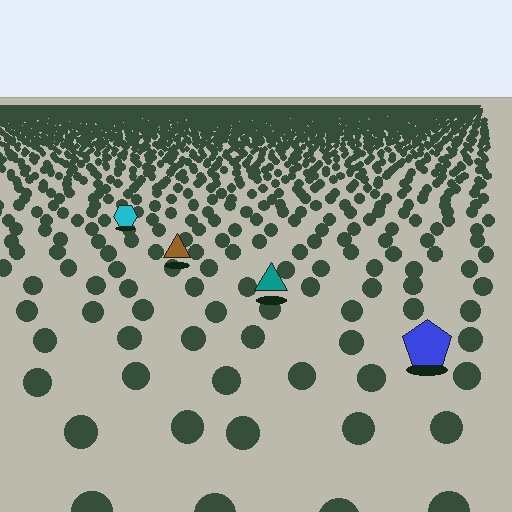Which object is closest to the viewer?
The blue pentagon is closest. The texture marks near it are larger and more spread out.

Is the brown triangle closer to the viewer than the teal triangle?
No. The teal triangle is closer — you can tell from the texture gradient: the ground texture is coarser near it.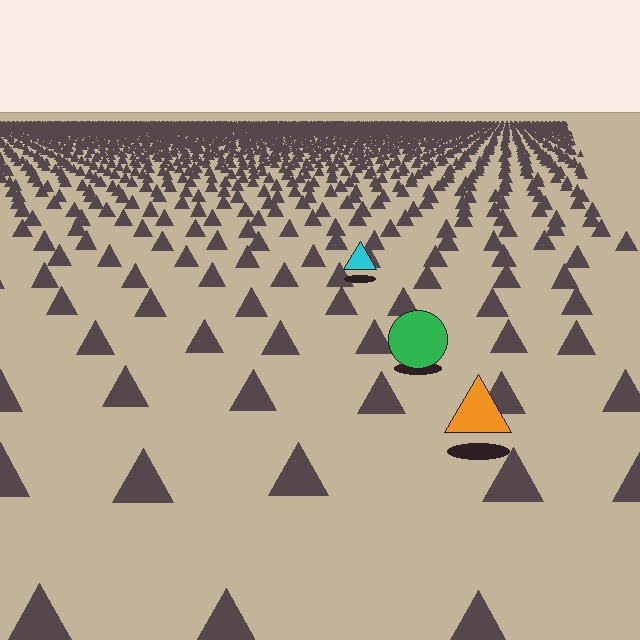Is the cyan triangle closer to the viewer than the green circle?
No. The green circle is closer — you can tell from the texture gradient: the ground texture is coarser near it.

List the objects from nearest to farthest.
From nearest to farthest: the orange triangle, the green circle, the cyan triangle.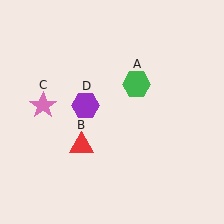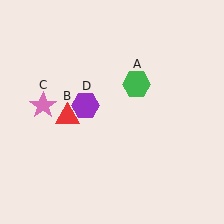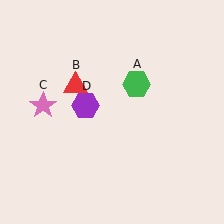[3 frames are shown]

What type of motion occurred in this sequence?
The red triangle (object B) rotated clockwise around the center of the scene.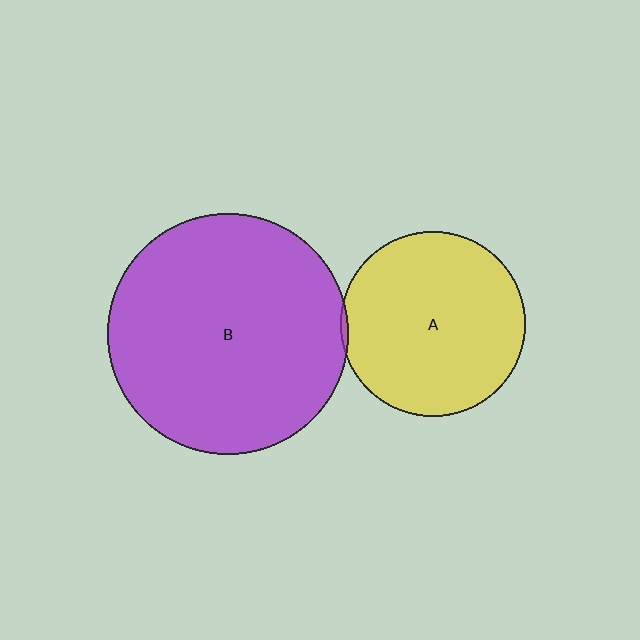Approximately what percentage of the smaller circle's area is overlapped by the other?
Approximately 5%.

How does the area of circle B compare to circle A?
Approximately 1.7 times.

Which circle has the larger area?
Circle B (purple).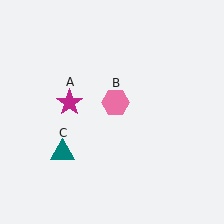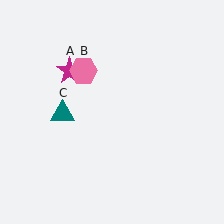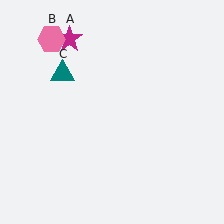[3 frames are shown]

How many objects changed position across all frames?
3 objects changed position: magenta star (object A), pink hexagon (object B), teal triangle (object C).